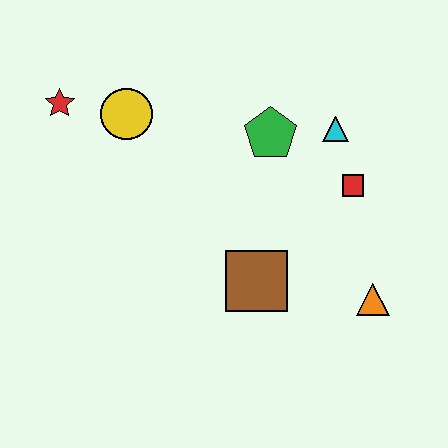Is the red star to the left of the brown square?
Yes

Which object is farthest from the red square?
The red star is farthest from the red square.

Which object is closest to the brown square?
The orange triangle is closest to the brown square.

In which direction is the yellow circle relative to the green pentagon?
The yellow circle is to the left of the green pentagon.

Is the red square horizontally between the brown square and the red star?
No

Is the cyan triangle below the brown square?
No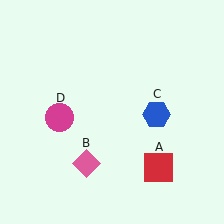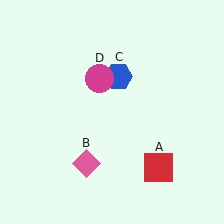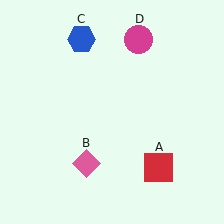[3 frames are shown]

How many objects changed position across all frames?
2 objects changed position: blue hexagon (object C), magenta circle (object D).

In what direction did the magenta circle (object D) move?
The magenta circle (object D) moved up and to the right.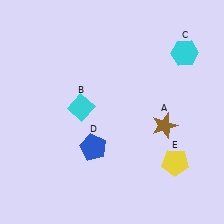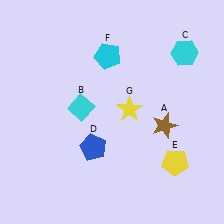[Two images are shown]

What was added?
A cyan pentagon (F), a yellow star (G) were added in Image 2.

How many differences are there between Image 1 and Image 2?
There are 2 differences between the two images.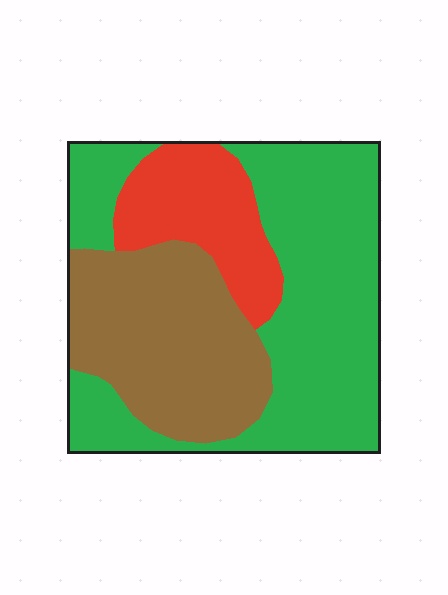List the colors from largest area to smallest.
From largest to smallest: green, brown, red.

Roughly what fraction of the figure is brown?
Brown covers roughly 30% of the figure.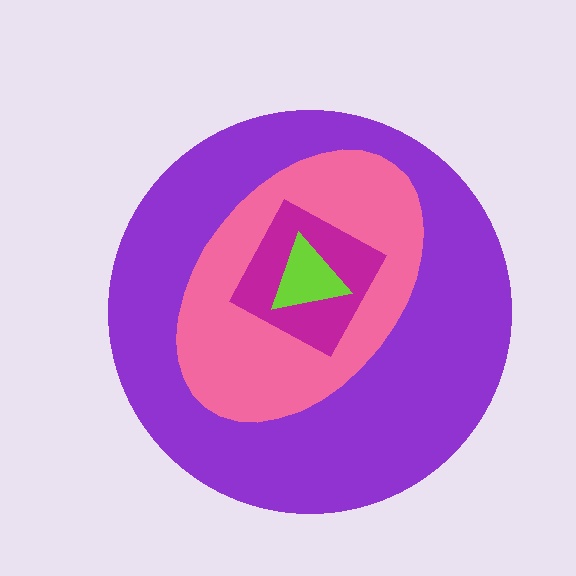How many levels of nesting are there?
4.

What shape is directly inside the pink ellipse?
The magenta square.